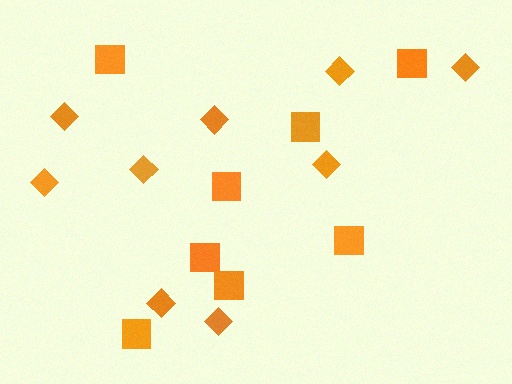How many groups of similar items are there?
There are 2 groups: one group of squares (8) and one group of diamonds (9).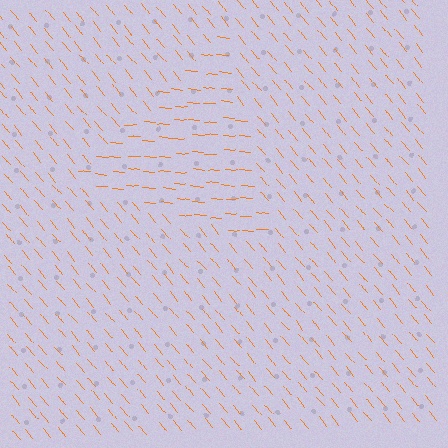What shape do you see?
I see a triangle.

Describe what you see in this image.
The image is filled with small orange line segments. A triangle region in the image has lines oriented differently from the surrounding lines, creating a visible texture boundary.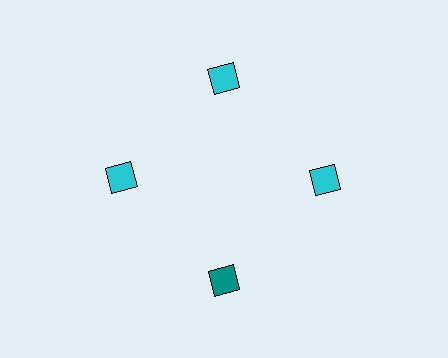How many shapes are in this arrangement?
There are 4 shapes arranged in a ring pattern.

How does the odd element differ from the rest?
It has a different color: teal instead of cyan.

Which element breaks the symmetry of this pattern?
The teal diamond at roughly the 6 o'clock position breaks the symmetry. All other shapes are cyan diamonds.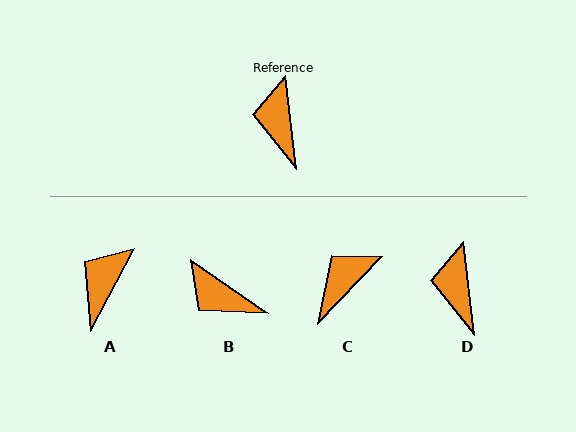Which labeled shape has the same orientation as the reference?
D.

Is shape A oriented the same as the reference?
No, it is off by about 35 degrees.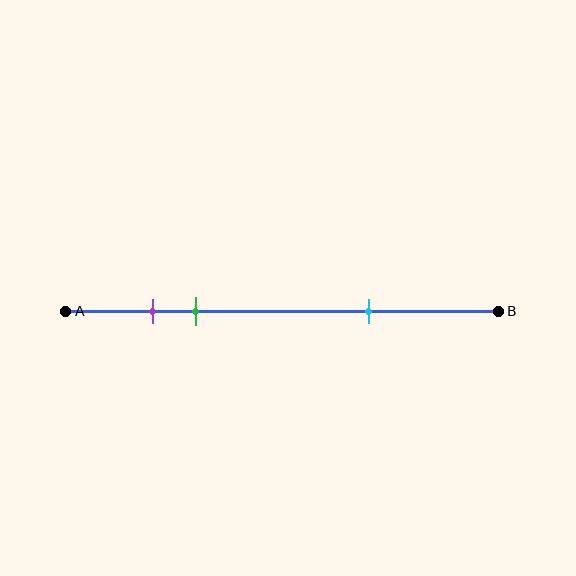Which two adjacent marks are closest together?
The purple and green marks are the closest adjacent pair.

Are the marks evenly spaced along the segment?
No, the marks are not evenly spaced.